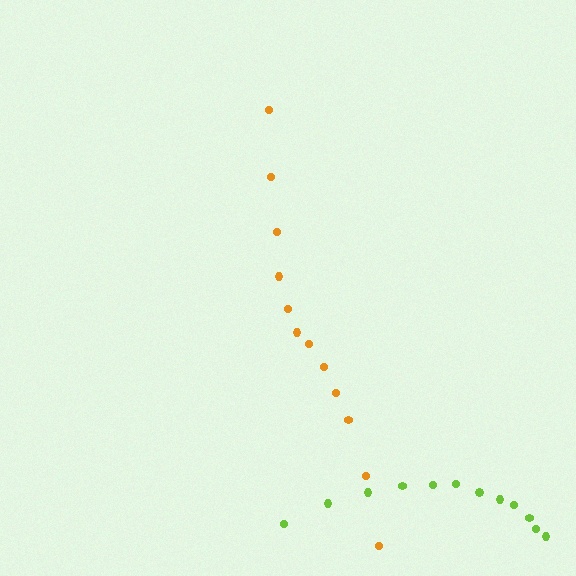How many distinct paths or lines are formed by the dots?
There are 2 distinct paths.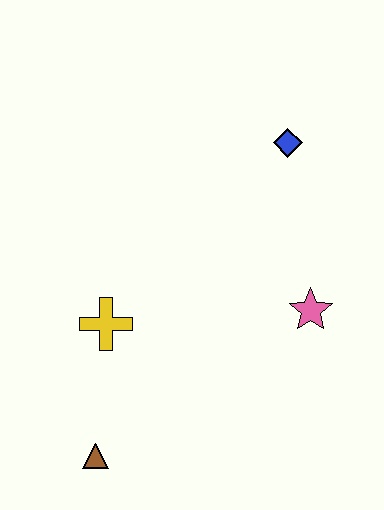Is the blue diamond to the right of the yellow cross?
Yes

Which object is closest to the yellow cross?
The brown triangle is closest to the yellow cross.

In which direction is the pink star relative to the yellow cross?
The pink star is to the right of the yellow cross.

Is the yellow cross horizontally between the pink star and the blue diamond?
No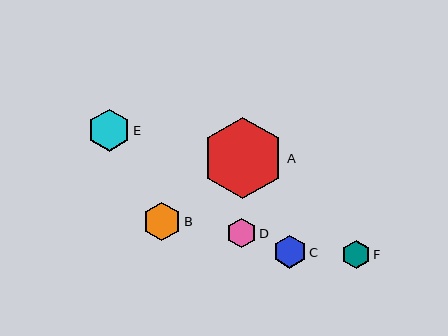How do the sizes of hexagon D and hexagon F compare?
Hexagon D and hexagon F are approximately the same size.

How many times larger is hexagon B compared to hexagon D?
Hexagon B is approximately 1.3 times the size of hexagon D.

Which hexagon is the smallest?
Hexagon F is the smallest with a size of approximately 28 pixels.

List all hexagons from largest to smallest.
From largest to smallest: A, E, B, C, D, F.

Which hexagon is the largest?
Hexagon A is the largest with a size of approximately 82 pixels.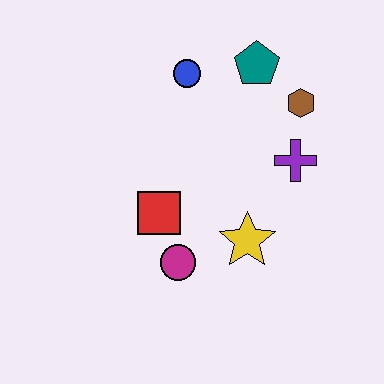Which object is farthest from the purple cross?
The magenta circle is farthest from the purple cross.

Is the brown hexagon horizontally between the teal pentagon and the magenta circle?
No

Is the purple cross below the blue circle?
Yes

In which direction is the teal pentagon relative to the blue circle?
The teal pentagon is to the right of the blue circle.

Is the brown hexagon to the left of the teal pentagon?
No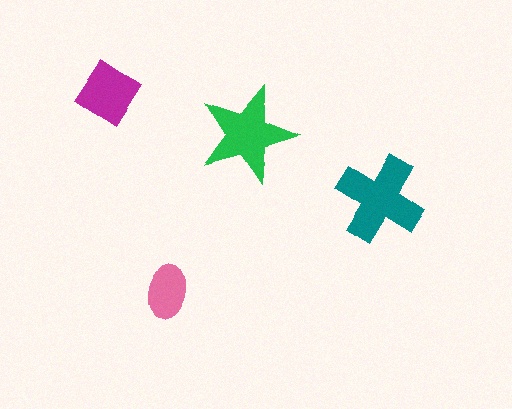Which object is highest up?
The magenta diamond is topmost.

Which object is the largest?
The teal cross.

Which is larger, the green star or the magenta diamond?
The green star.